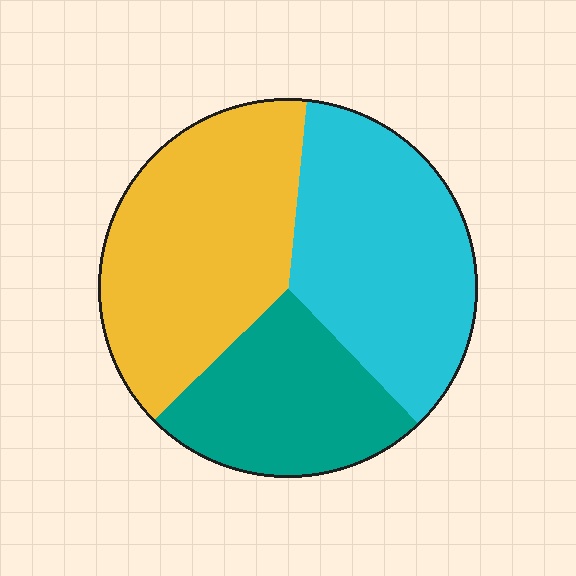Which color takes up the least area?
Teal, at roughly 25%.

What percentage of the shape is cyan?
Cyan covers 36% of the shape.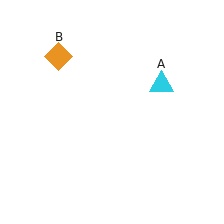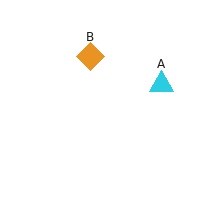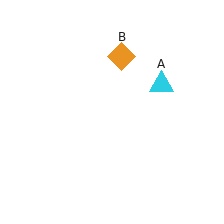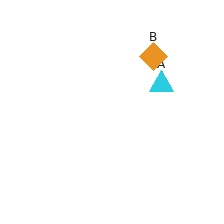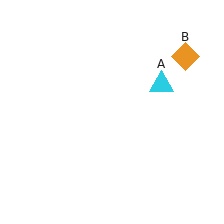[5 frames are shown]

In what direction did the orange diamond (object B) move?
The orange diamond (object B) moved right.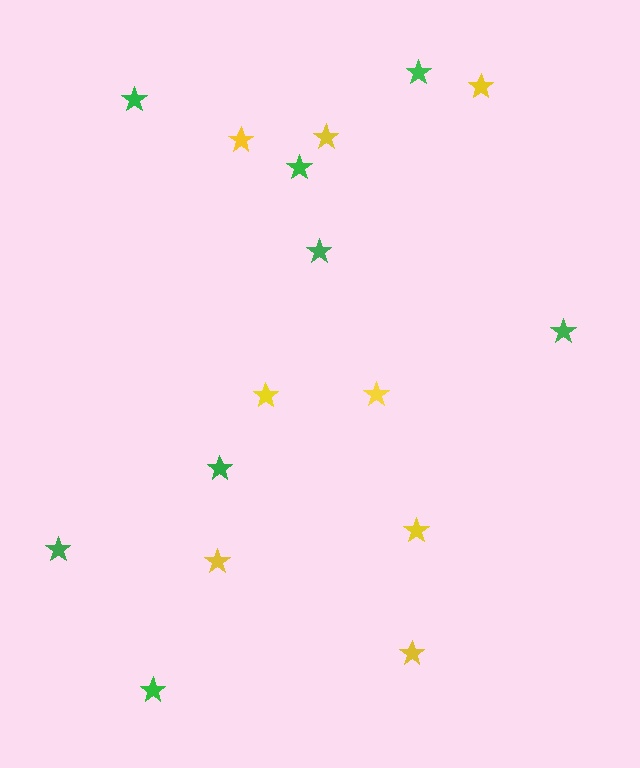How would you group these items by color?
There are 2 groups: one group of green stars (8) and one group of yellow stars (8).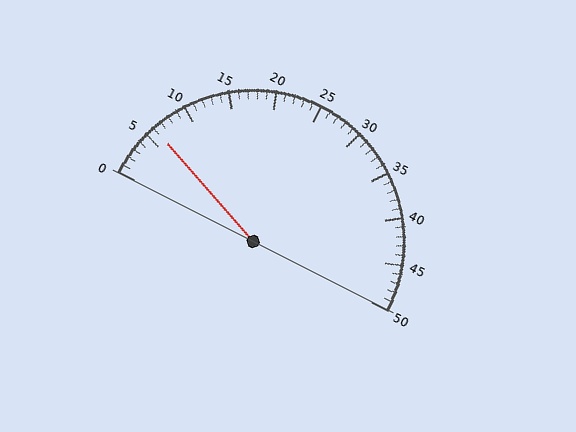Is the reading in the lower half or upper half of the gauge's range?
The reading is in the lower half of the range (0 to 50).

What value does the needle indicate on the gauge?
The needle indicates approximately 6.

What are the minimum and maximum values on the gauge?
The gauge ranges from 0 to 50.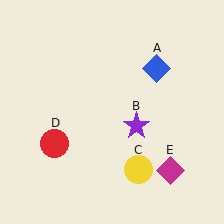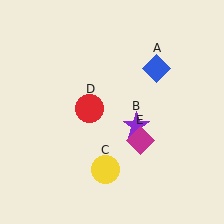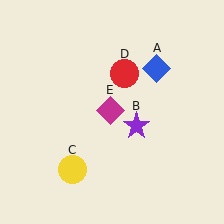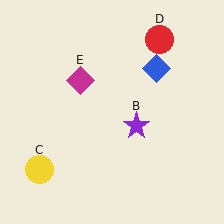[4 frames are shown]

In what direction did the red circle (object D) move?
The red circle (object D) moved up and to the right.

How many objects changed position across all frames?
3 objects changed position: yellow circle (object C), red circle (object D), magenta diamond (object E).